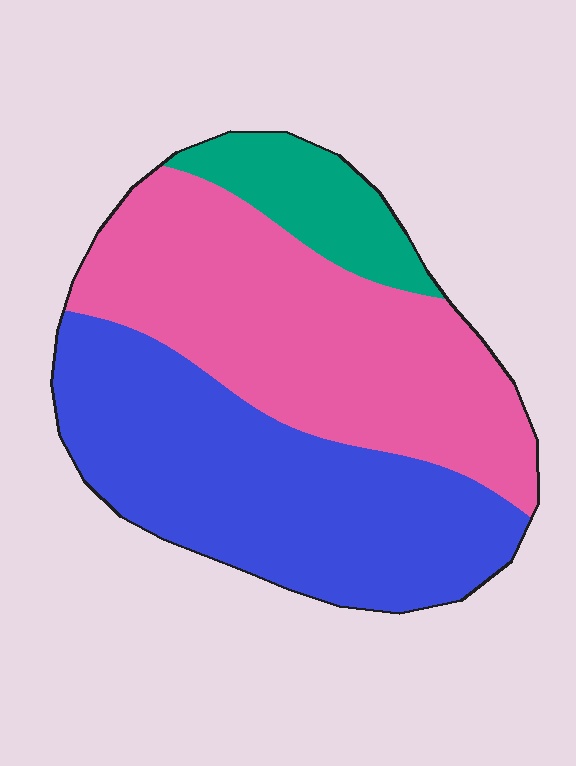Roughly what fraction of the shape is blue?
Blue takes up between a quarter and a half of the shape.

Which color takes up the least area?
Teal, at roughly 10%.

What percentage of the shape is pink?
Pink covers about 45% of the shape.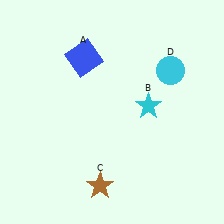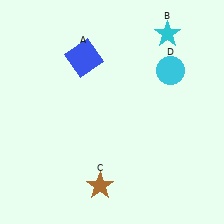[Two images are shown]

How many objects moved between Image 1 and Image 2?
1 object moved between the two images.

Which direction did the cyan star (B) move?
The cyan star (B) moved up.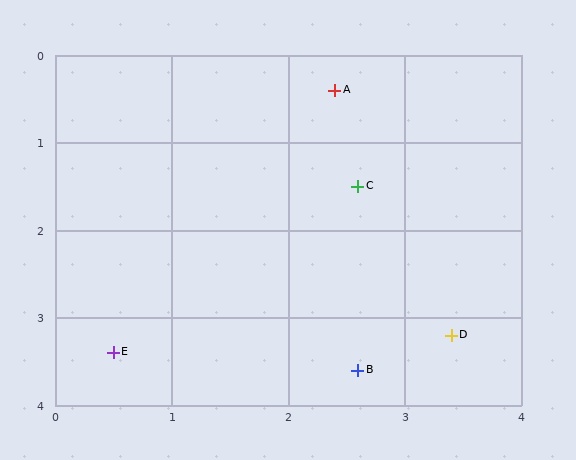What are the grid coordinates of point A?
Point A is at approximately (2.4, 0.4).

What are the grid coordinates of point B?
Point B is at approximately (2.6, 3.6).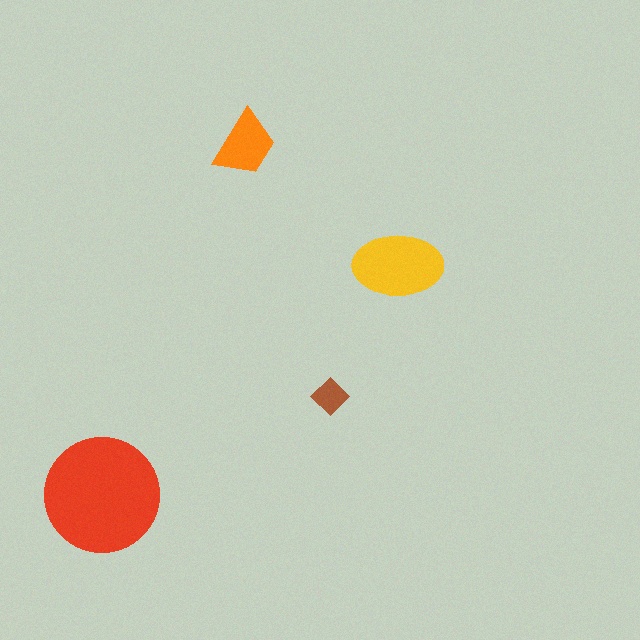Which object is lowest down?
The red circle is bottommost.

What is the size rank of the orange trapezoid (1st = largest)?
3rd.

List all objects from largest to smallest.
The red circle, the yellow ellipse, the orange trapezoid, the brown diamond.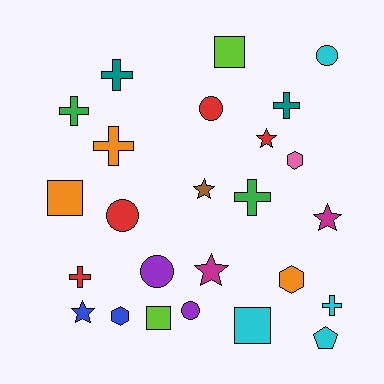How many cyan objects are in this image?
There are 4 cyan objects.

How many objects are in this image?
There are 25 objects.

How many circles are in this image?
There are 5 circles.